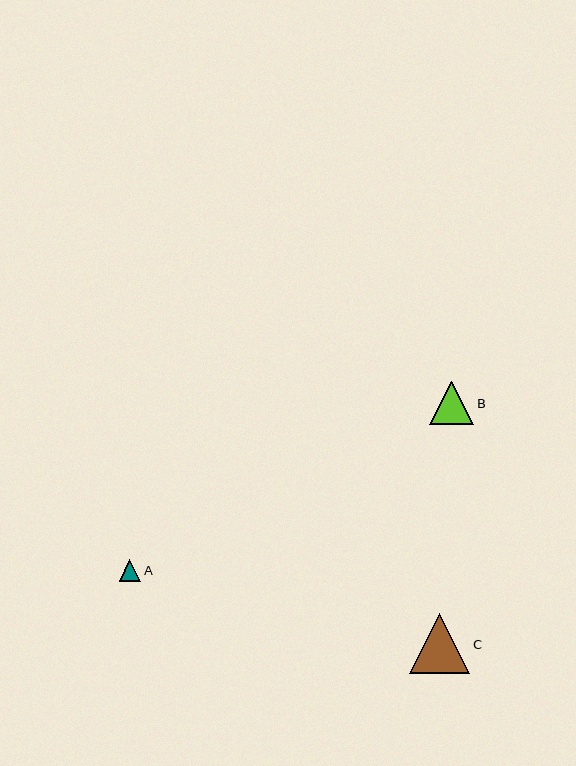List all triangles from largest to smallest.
From largest to smallest: C, B, A.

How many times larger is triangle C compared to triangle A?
Triangle C is approximately 2.8 times the size of triangle A.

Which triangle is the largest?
Triangle C is the largest with a size of approximately 60 pixels.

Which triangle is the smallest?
Triangle A is the smallest with a size of approximately 22 pixels.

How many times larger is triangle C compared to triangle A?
Triangle C is approximately 2.8 times the size of triangle A.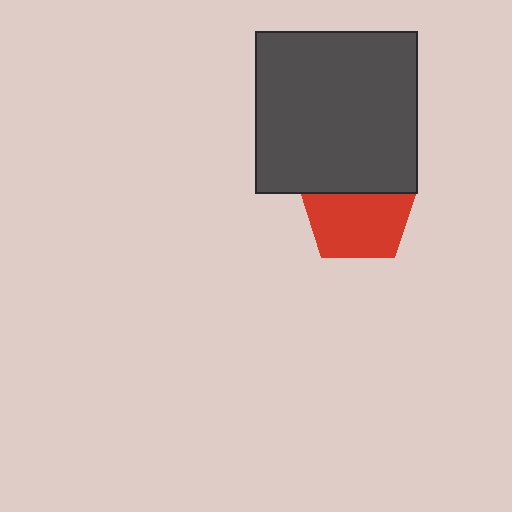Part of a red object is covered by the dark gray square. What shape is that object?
It is a pentagon.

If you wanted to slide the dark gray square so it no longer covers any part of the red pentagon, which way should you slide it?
Slide it up — that is the most direct way to separate the two shapes.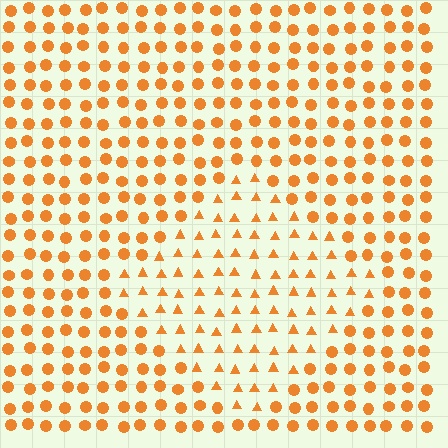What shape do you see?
I see a diamond.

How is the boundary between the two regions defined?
The boundary is defined by a change in element shape: triangles inside vs. circles outside. All elements share the same color and spacing.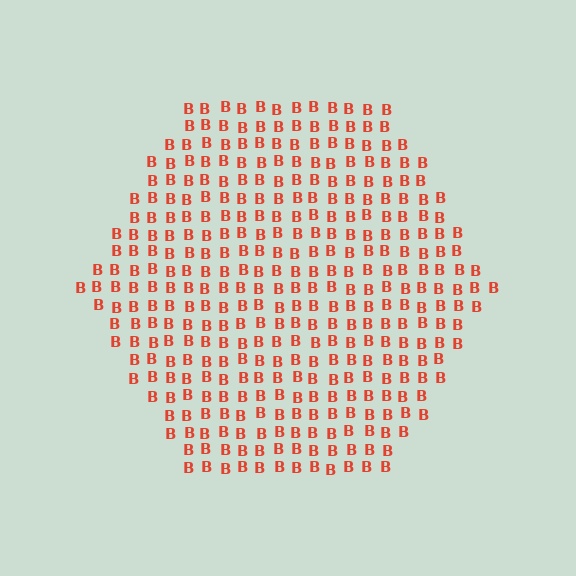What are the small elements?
The small elements are letter B's.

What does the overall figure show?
The overall figure shows a hexagon.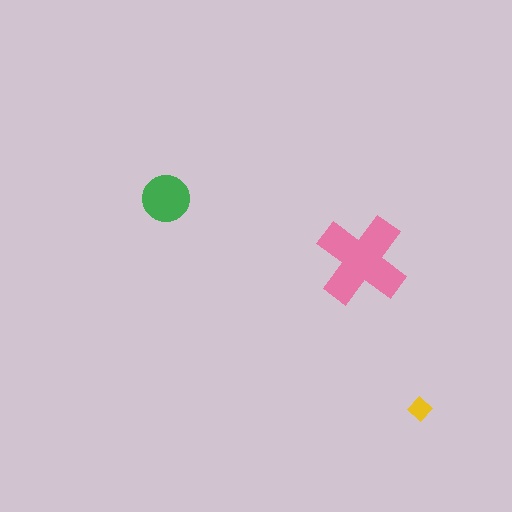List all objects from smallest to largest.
The yellow diamond, the green circle, the pink cross.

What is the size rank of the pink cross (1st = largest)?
1st.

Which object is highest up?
The green circle is topmost.